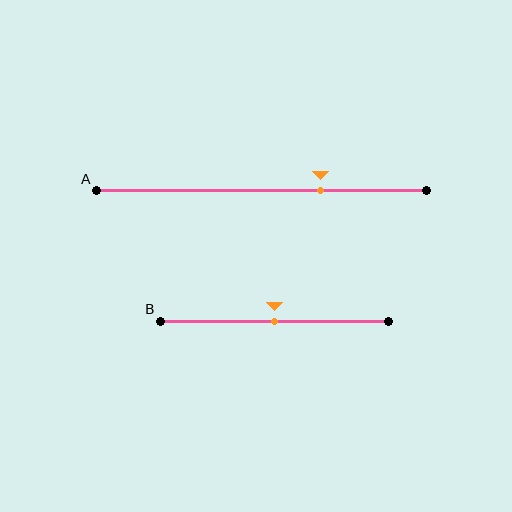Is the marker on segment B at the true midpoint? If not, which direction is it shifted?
Yes, the marker on segment B is at the true midpoint.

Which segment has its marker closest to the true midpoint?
Segment B has its marker closest to the true midpoint.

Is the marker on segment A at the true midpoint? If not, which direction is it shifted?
No, the marker on segment A is shifted to the right by about 18% of the segment length.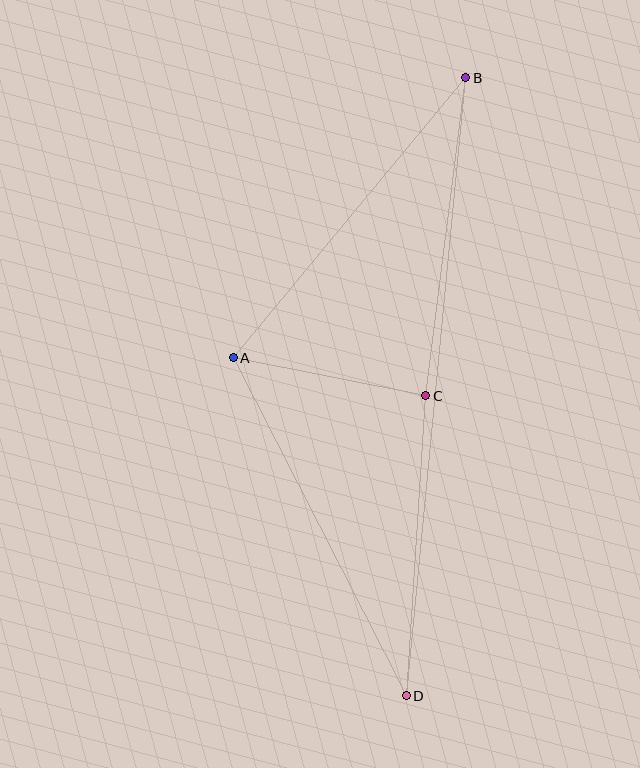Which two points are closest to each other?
Points A and C are closest to each other.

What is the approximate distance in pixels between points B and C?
The distance between B and C is approximately 321 pixels.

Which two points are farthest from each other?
Points B and D are farthest from each other.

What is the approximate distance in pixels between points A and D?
The distance between A and D is approximately 380 pixels.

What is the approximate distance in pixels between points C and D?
The distance between C and D is approximately 300 pixels.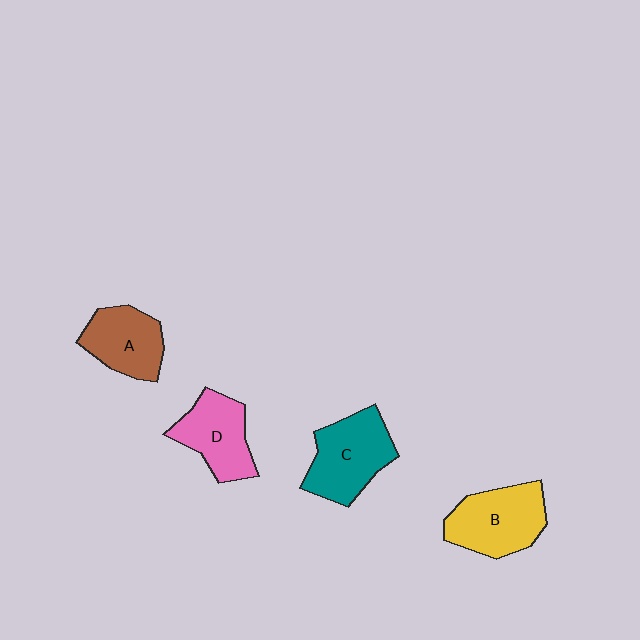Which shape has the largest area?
Shape C (teal).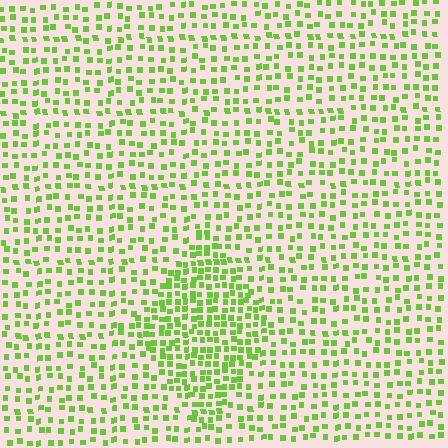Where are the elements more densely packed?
The elements are more densely packed inside the diamond boundary.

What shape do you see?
I see a diamond.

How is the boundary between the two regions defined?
The boundary is defined by a change in element density (approximately 1.8x ratio). All elements are the same color, size, and shape.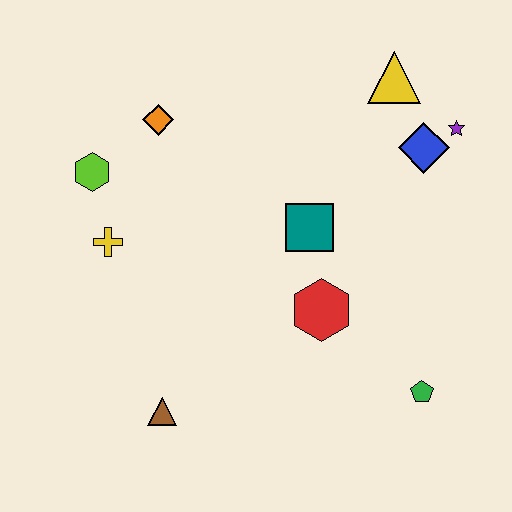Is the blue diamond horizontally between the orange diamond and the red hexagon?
No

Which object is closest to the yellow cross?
The lime hexagon is closest to the yellow cross.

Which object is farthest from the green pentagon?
The lime hexagon is farthest from the green pentagon.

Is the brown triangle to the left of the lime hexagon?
No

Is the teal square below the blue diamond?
Yes